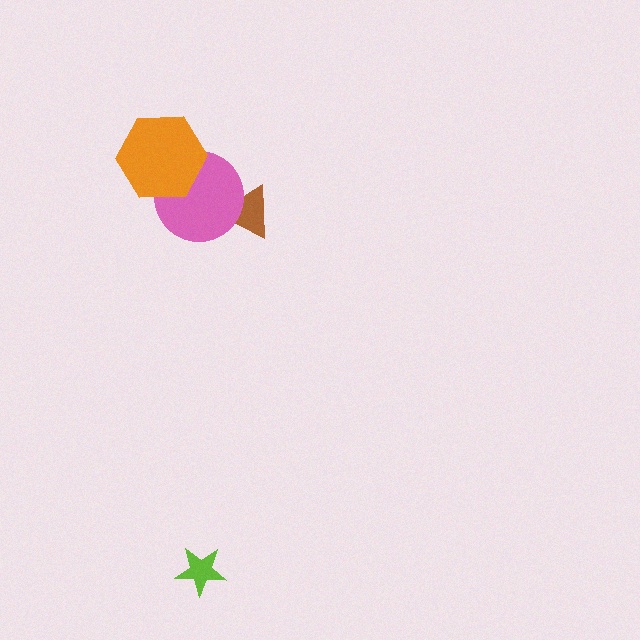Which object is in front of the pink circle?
The orange hexagon is in front of the pink circle.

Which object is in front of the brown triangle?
The pink circle is in front of the brown triangle.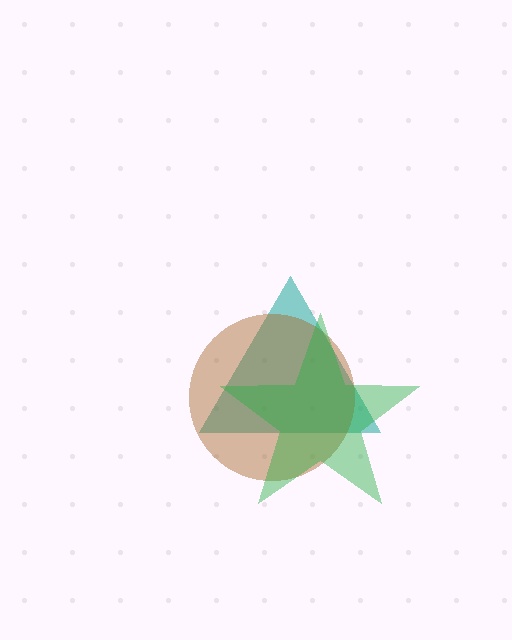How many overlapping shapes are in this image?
There are 3 overlapping shapes in the image.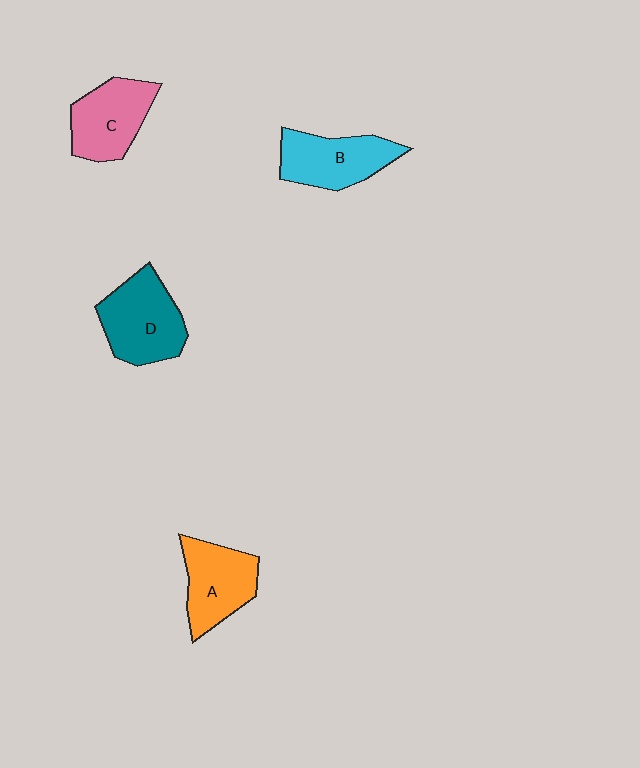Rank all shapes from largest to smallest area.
From largest to smallest: D (teal), B (cyan), C (pink), A (orange).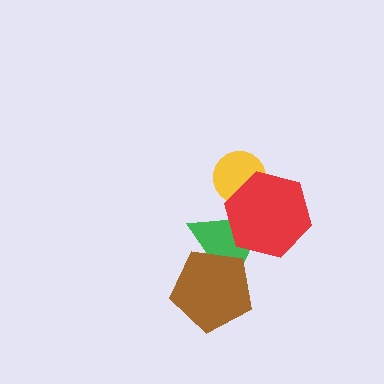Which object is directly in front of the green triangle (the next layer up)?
The brown pentagon is directly in front of the green triangle.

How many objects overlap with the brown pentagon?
1 object overlaps with the brown pentagon.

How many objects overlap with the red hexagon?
2 objects overlap with the red hexagon.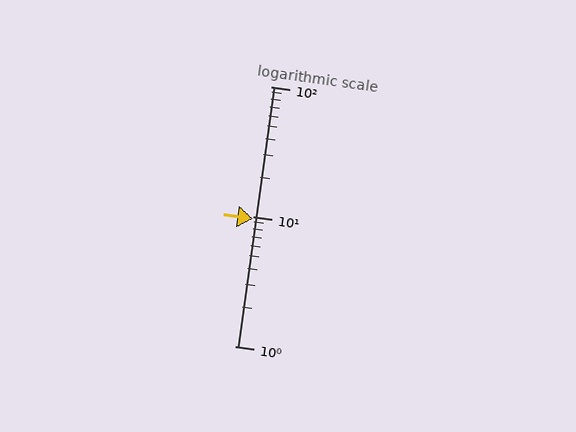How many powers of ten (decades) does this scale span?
The scale spans 2 decades, from 1 to 100.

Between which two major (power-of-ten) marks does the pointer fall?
The pointer is between 1 and 10.